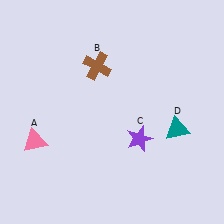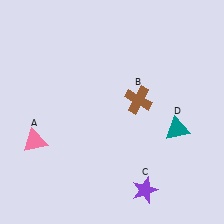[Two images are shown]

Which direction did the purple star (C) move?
The purple star (C) moved down.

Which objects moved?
The objects that moved are: the brown cross (B), the purple star (C).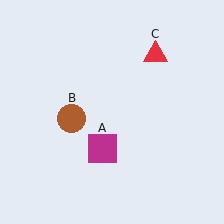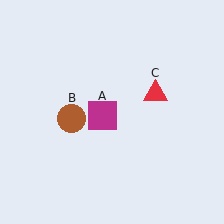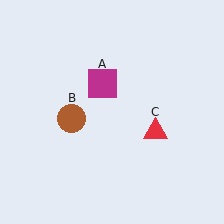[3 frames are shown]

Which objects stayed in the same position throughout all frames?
Brown circle (object B) remained stationary.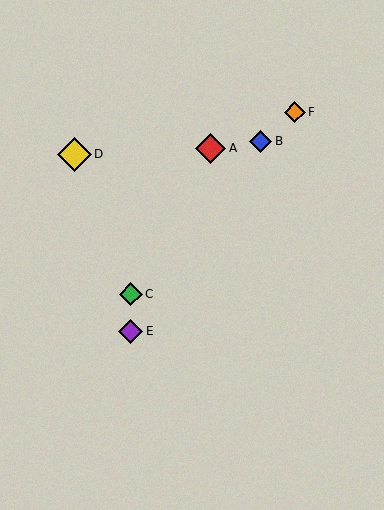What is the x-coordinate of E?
Object E is at x≈131.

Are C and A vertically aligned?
No, C is at x≈131 and A is at x≈210.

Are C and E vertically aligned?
Yes, both are at x≈131.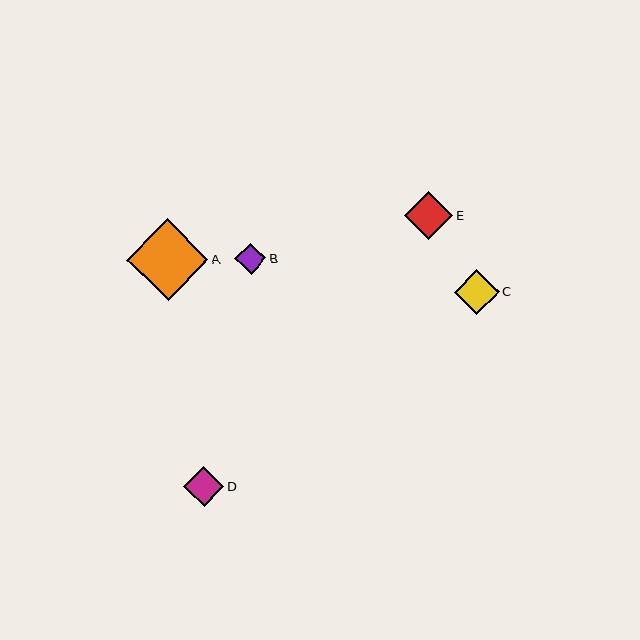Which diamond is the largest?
Diamond A is the largest with a size of approximately 82 pixels.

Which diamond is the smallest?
Diamond B is the smallest with a size of approximately 31 pixels.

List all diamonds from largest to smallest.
From largest to smallest: A, E, C, D, B.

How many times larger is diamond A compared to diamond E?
Diamond A is approximately 1.7 times the size of diamond E.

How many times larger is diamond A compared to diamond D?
Diamond A is approximately 2.1 times the size of diamond D.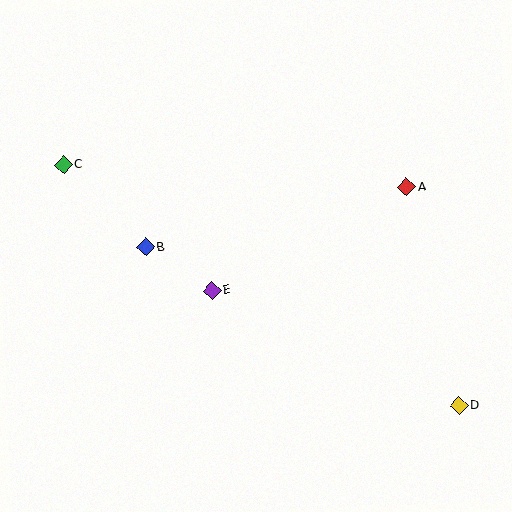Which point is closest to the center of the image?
Point E at (212, 290) is closest to the center.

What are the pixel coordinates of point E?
Point E is at (212, 290).